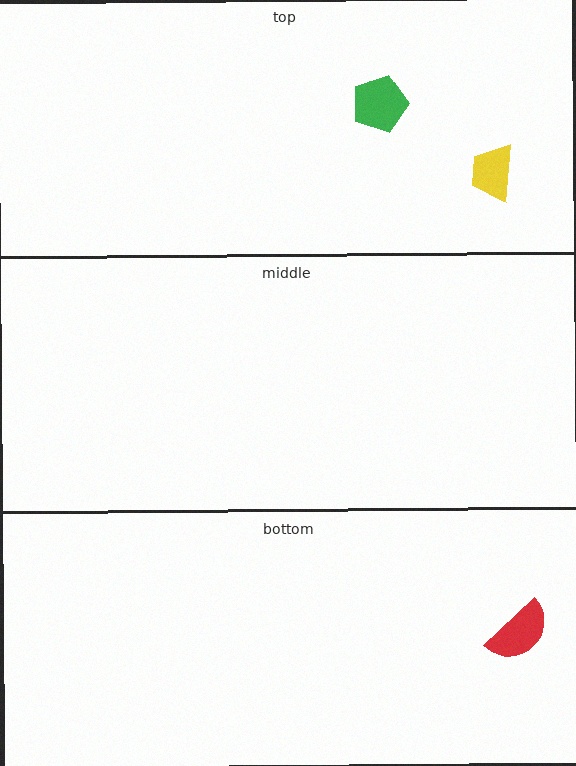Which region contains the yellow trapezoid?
The top region.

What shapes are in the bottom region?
The red semicircle.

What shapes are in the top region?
The green pentagon, the yellow trapezoid.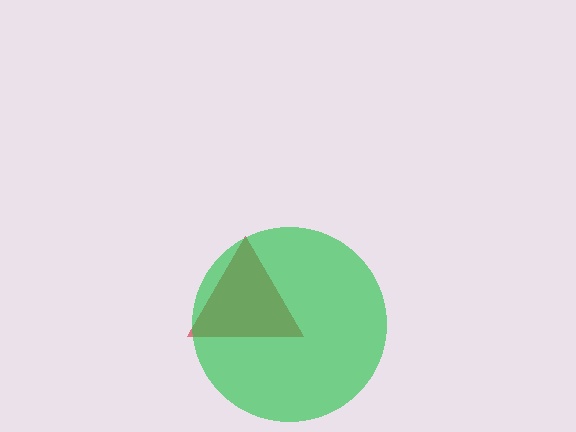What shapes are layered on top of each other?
The layered shapes are: a red triangle, a green circle.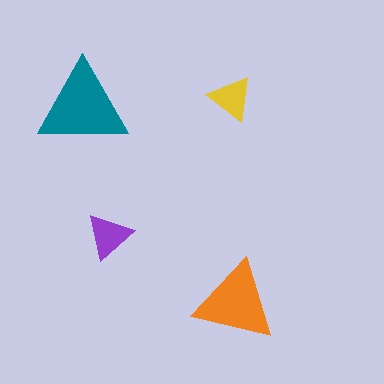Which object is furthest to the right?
The orange triangle is rightmost.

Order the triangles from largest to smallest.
the teal one, the orange one, the purple one, the yellow one.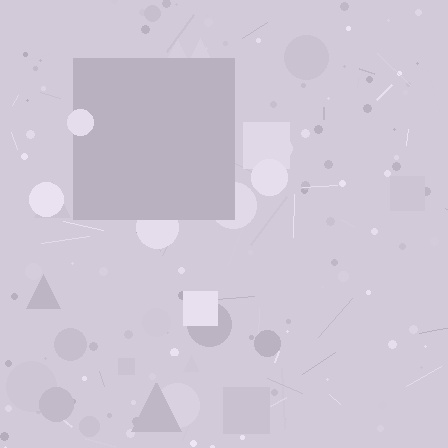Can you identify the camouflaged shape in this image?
The camouflaged shape is a square.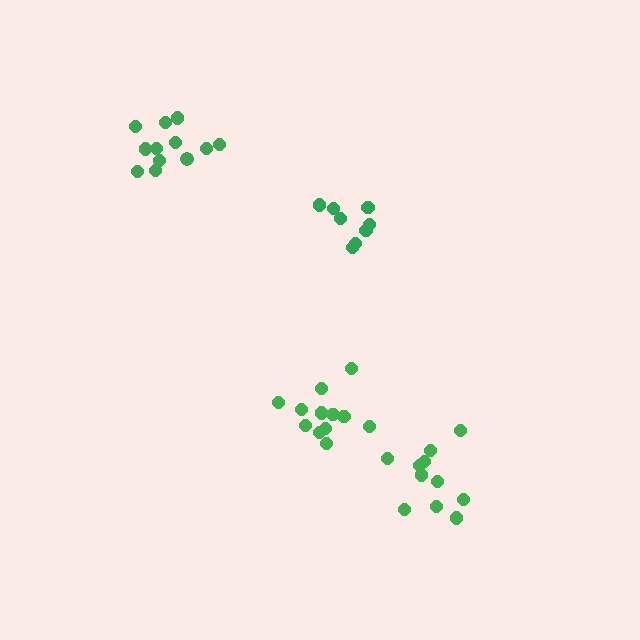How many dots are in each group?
Group 1: 12 dots, Group 2: 11 dots, Group 3: 8 dots, Group 4: 12 dots (43 total).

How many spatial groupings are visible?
There are 4 spatial groupings.